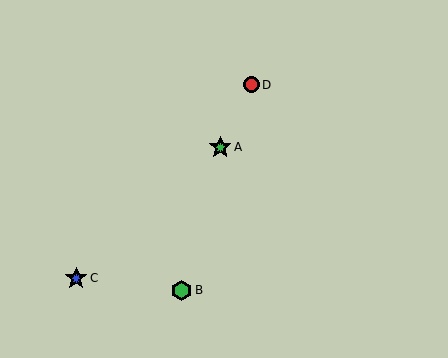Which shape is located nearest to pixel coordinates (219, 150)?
The green star (labeled A) at (220, 147) is nearest to that location.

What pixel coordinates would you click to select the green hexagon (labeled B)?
Click at (181, 290) to select the green hexagon B.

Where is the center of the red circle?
The center of the red circle is at (252, 85).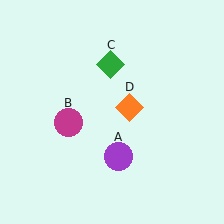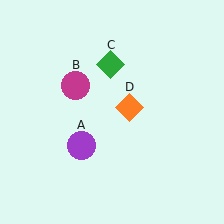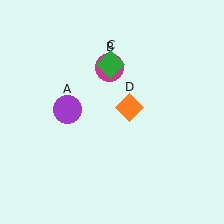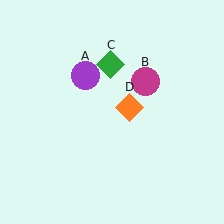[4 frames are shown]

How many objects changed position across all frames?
2 objects changed position: purple circle (object A), magenta circle (object B).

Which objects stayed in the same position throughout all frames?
Green diamond (object C) and orange diamond (object D) remained stationary.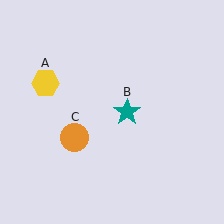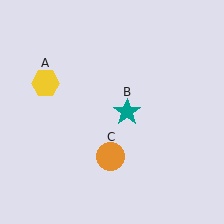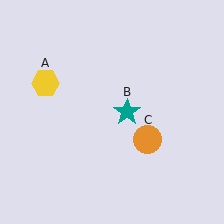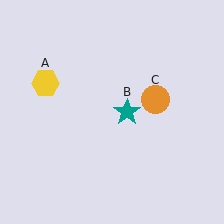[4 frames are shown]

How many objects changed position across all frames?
1 object changed position: orange circle (object C).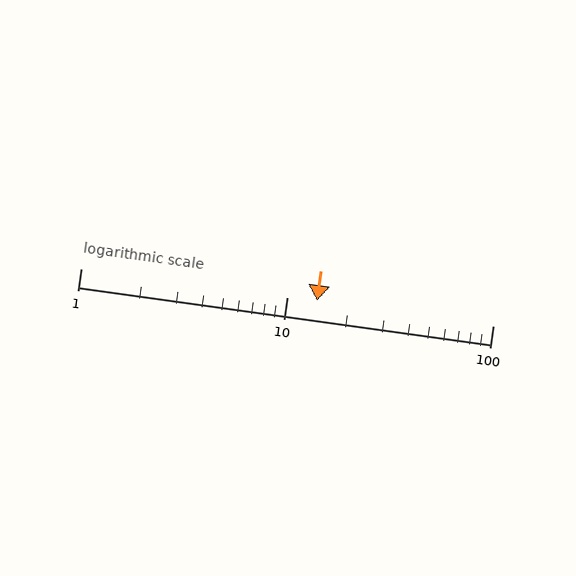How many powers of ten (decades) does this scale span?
The scale spans 2 decades, from 1 to 100.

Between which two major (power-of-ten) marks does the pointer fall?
The pointer is between 10 and 100.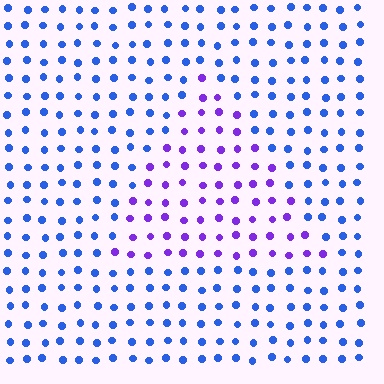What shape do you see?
I see a triangle.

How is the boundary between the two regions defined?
The boundary is defined purely by a slight shift in hue (about 46 degrees). Spacing, size, and orientation are identical on both sides.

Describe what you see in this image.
The image is filled with small blue elements in a uniform arrangement. A triangle-shaped region is visible where the elements are tinted to a slightly different hue, forming a subtle color boundary.